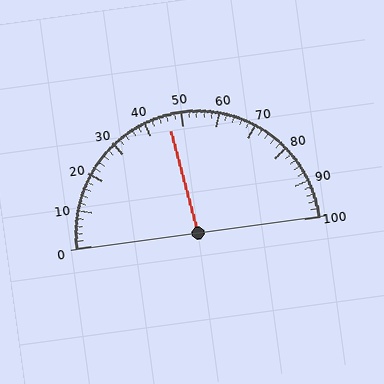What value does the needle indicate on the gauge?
The needle indicates approximately 46.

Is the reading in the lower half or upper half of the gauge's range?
The reading is in the lower half of the range (0 to 100).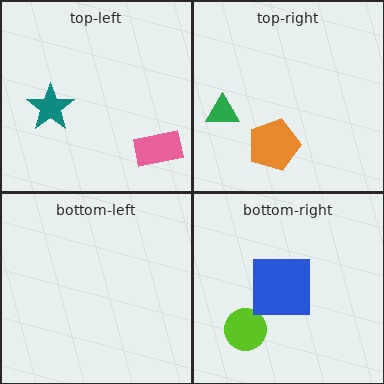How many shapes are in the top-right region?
2.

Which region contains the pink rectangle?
The top-left region.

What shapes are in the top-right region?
The green triangle, the orange pentagon.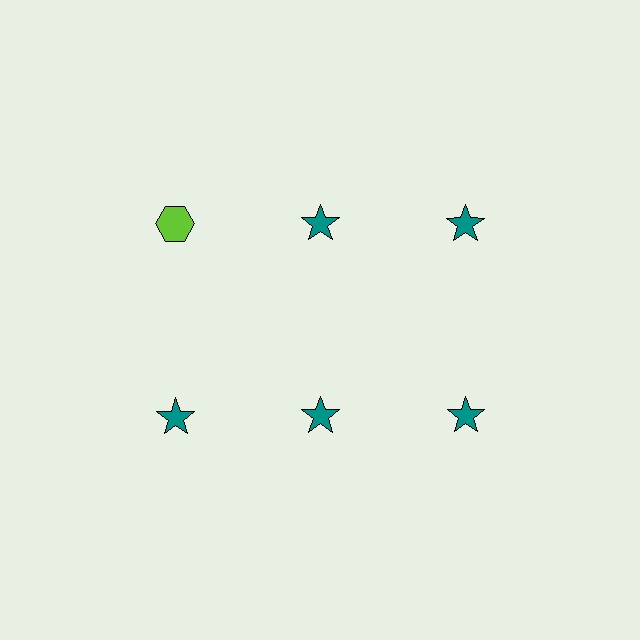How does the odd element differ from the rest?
It differs in both color (lime instead of teal) and shape (hexagon instead of star).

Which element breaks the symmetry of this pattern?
The lime hexagon in the top row, leftmost column breaks the symmetry. All other shapes are teal stars.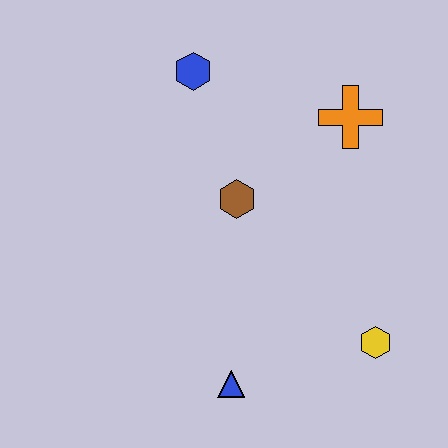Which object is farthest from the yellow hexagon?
The blue hexagon is farthest from the yellow hexagon.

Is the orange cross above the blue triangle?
Yes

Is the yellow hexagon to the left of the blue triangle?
No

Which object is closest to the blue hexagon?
The brown hexagon is closest to the blue hexagon.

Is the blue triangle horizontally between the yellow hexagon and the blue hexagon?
Yes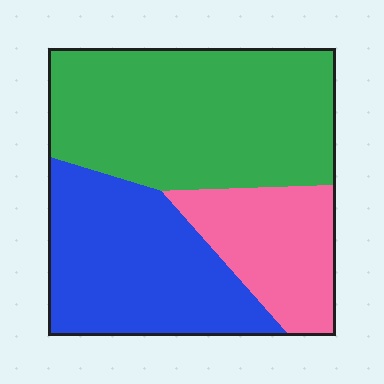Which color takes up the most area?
Green, at roughly 45%.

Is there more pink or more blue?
Blue.